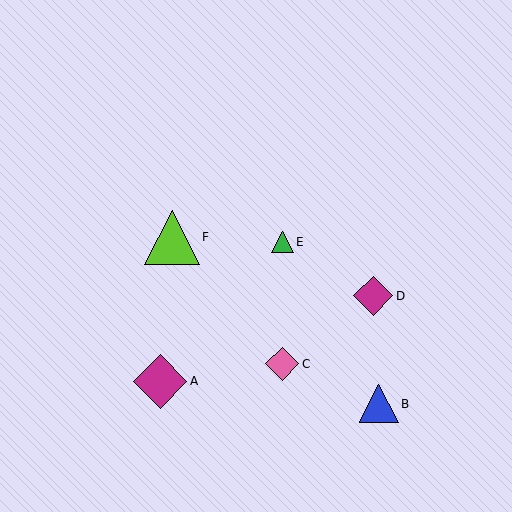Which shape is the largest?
The lime triangle (labeled F) is the largest.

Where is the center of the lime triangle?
The center of the lime triangle is at (172, 237).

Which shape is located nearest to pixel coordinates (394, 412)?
The blue triangle (labeled B) at (379, 404) is nearest to that location.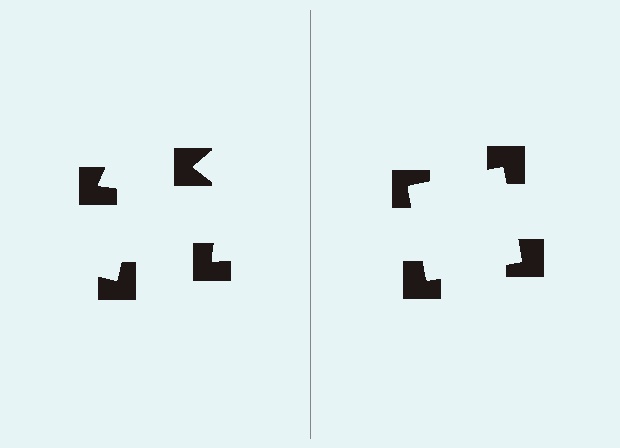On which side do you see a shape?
An illusory square appears on the right side. On the left side the wedge cuts are rotated, so no coherent shape forms.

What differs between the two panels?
The notched squares are positioned identically on both sides; only the wedge orientations differ. On the right they align to a square; on the left they are misaligned.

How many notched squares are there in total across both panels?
8 — 4 on each side.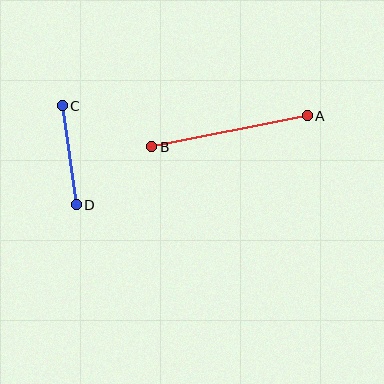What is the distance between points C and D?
The distance is approximately 100 pixels.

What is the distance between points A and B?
The distance is approximately 159 pixels.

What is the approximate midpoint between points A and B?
The midpoint is at approximately (229, 131) pixels.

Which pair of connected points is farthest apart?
Points A and B are farthest apart.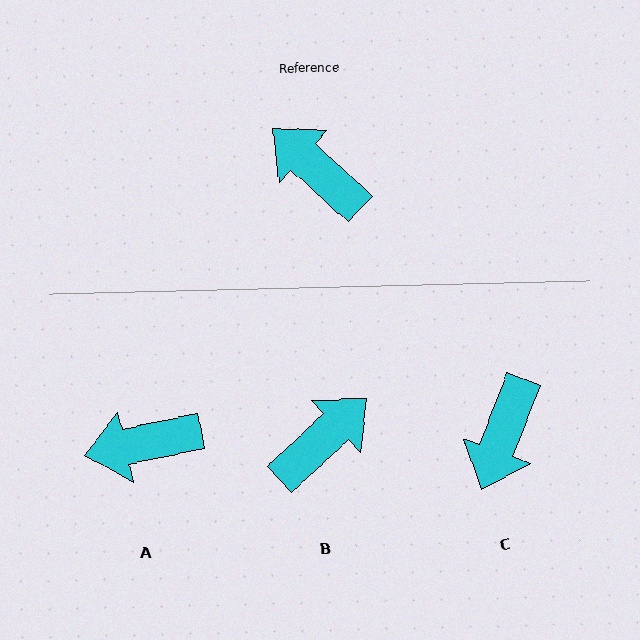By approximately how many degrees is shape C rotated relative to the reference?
Approximately 112 degrees counter-clockwise.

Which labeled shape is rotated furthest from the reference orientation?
C, about 112 degrees away.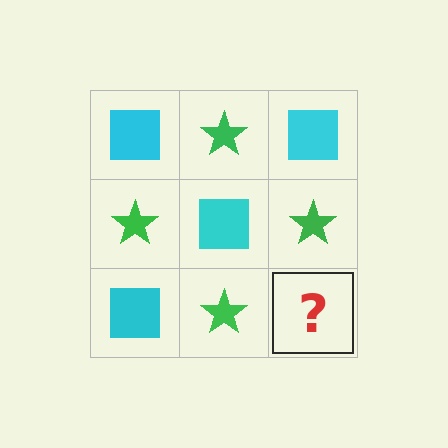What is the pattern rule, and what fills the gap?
The rule is that it alternates cyan square and green star in a checkerboard pattern. The gap should be filled with a cyan square.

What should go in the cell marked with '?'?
The missing cell should contain a cyan square.